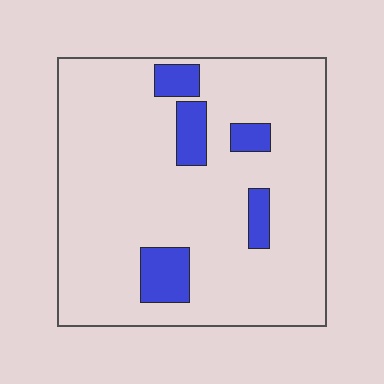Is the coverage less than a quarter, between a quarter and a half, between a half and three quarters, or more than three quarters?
Less than a quarter.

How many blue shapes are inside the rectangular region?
5.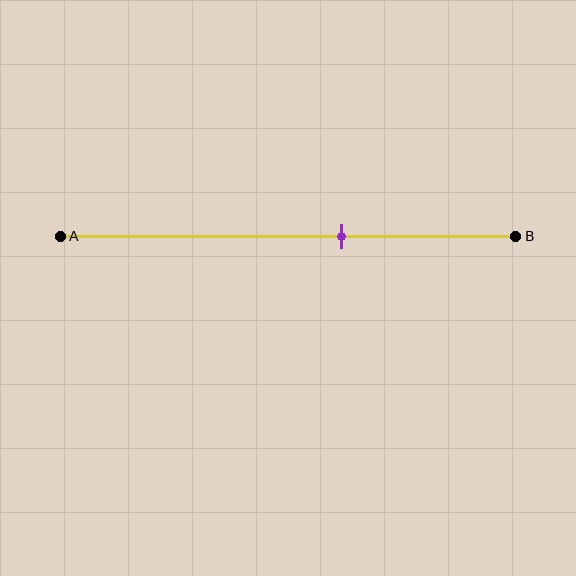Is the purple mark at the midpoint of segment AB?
No, the mark is at about 60% from A, not at the 50% midpoint.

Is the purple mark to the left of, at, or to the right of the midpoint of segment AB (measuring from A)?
The purple mark is to the right of the midpoint of segment AB.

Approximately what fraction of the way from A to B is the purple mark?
The purple mark is approximately 60% of the way from A to B.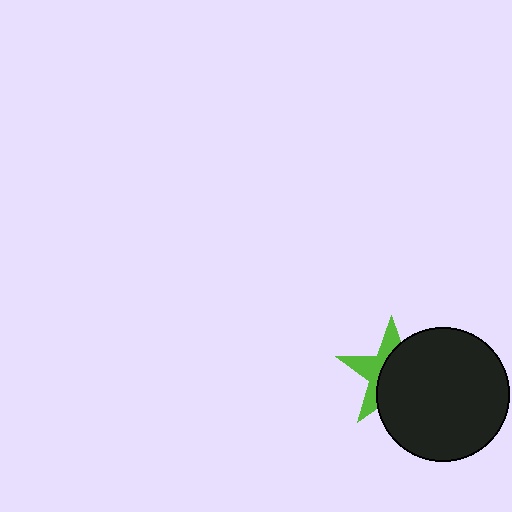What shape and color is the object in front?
The object in front is a black circle.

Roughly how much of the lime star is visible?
A small part of it is visible (roughly 39%).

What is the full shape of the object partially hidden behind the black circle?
The partially hidden object is a lime star.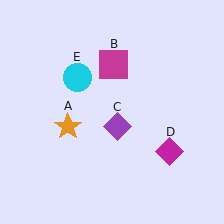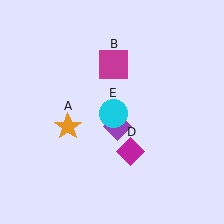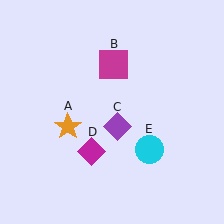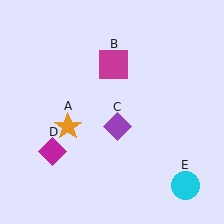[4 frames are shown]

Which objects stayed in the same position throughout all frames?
Orange star (object A) and magenta square (object B) and purple diamond (object C) remained stationary.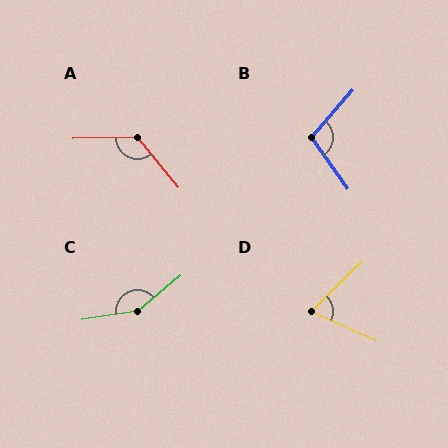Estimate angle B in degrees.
Approximately 104 degrees.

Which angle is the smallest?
D, at approximately 69 degrees.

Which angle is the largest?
C, at approximately 149 degrees.